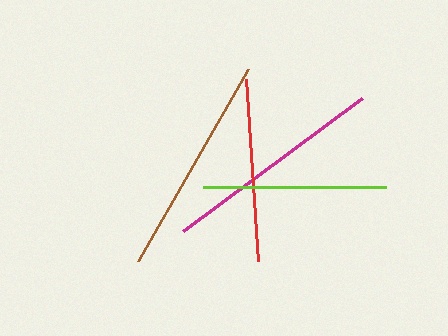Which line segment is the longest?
The magenta line is the longest at approximately 223 pixels.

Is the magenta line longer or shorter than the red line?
The magenta line is longer than the red line.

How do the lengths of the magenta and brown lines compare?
The magenta and brown lines are approximately the same length.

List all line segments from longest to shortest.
From longest to shortest: magenta, brown, red, lime.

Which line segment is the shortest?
The lime line is the shortest at approximately 183 pixels.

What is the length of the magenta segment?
The magenta segment is approximately 223 pixels long.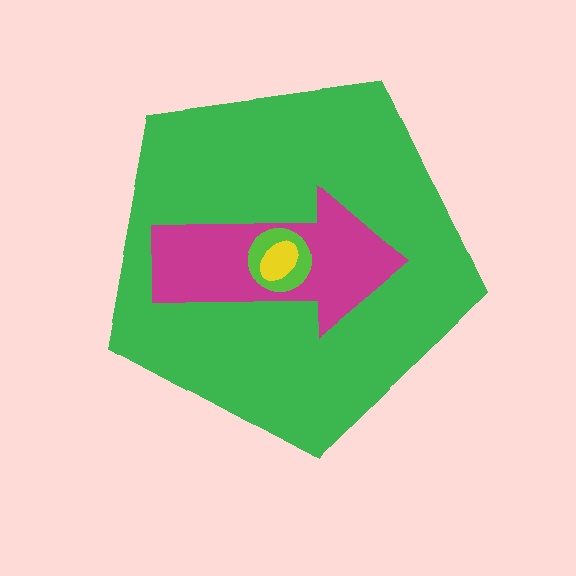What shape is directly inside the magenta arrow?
The lime circle.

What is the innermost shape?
The yellow ellipse.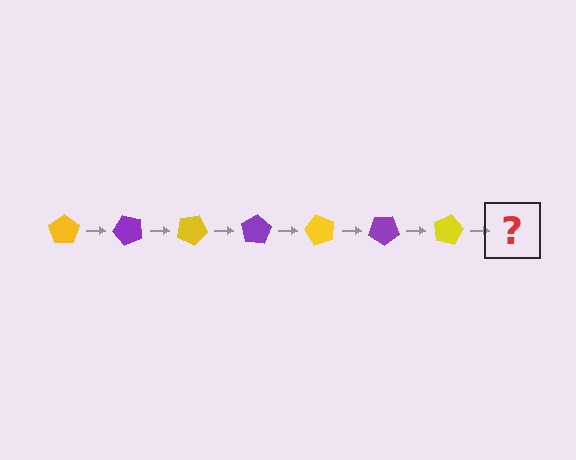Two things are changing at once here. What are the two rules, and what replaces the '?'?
The two rules are that it rotates 50 degrees each step and the color cycles through yellow and purple. The '?' should be a purple pentagon, rotated 350 degrees from the start.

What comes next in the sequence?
The next element should be a purple pentagon, rotated 350 degrees from the start.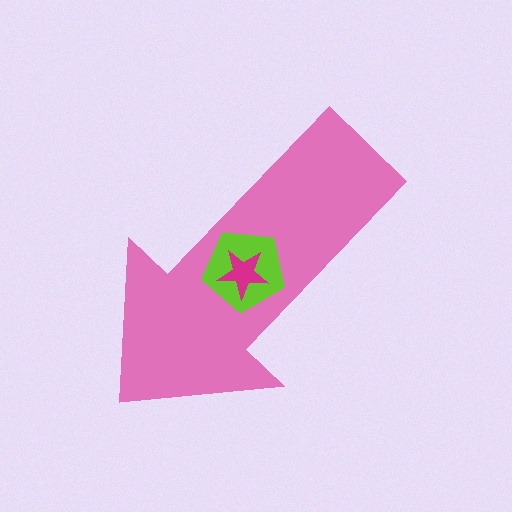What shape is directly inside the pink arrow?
The lime pentagon.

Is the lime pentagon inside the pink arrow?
Yes.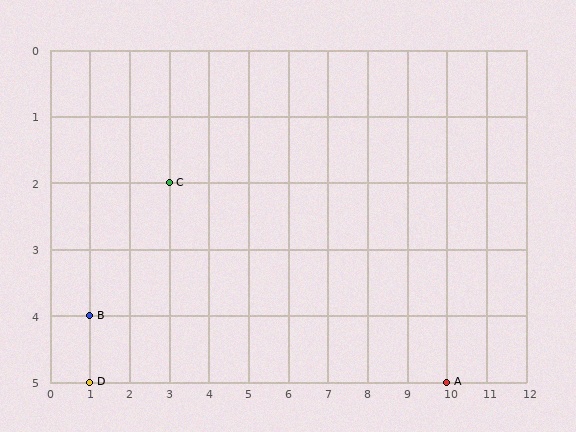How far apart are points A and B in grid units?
Points A and B are 9 columns and 1 row apart (about 9.1 grid units diagonally).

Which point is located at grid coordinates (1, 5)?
Point D is at (1, 5).